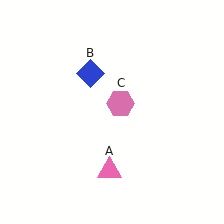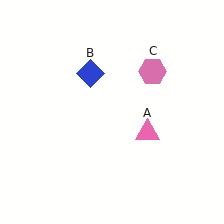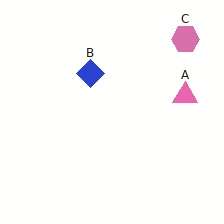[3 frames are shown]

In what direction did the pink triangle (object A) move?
The pink triangle (object A) moved up and to the right.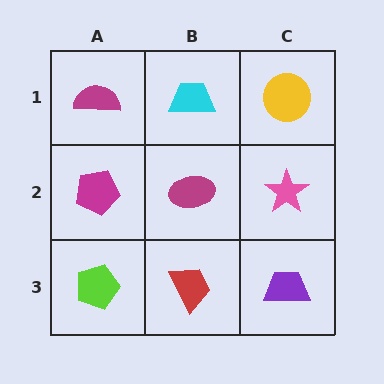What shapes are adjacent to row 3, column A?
A magenta pentagon (row 2, column A), a red trapezoid (row 3, column B).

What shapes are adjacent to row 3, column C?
A pink star (row 2, column C), a red trapezoid (row 3, column B).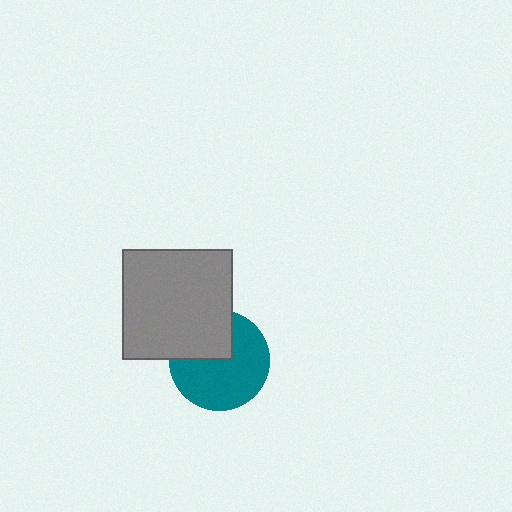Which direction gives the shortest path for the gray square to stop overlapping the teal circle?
Moving toward the upper-left gives the shortest separation.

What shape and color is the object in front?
The object in front is a gray square.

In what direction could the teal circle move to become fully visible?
The teal circle could move toward the lower-right. That would shift it out from behind the gray square entirely.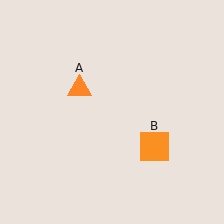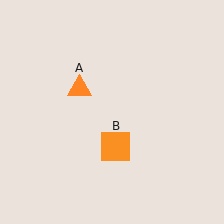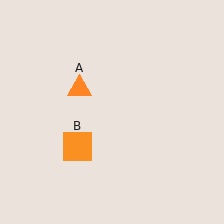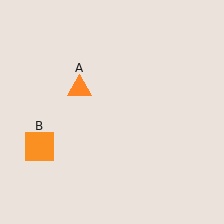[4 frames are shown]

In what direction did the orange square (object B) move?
The orange square (object B) moved left.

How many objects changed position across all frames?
1 object changed position: orange square (object B).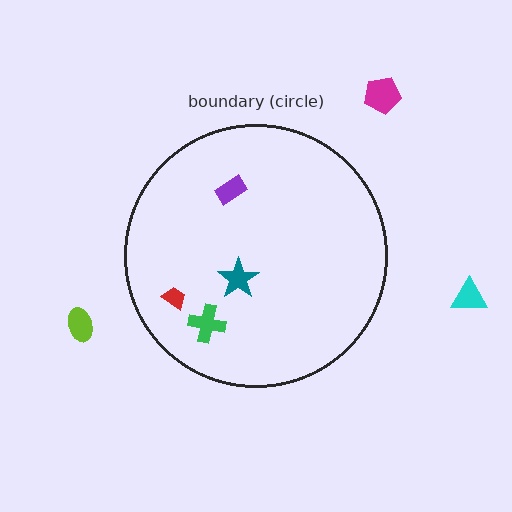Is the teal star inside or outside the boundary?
Inside.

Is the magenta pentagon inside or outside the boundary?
Outside.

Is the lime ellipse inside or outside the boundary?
Outside.